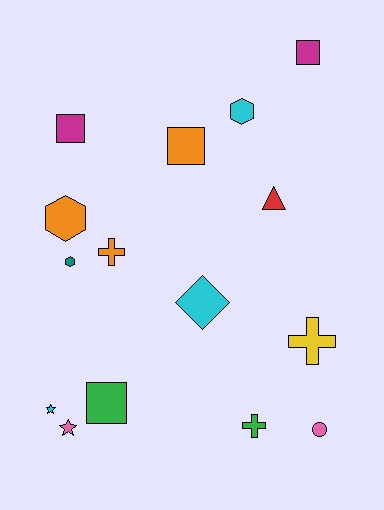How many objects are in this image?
There are 15 objects.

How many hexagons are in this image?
There are 3 hexagons.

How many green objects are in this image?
There are 2 green objects.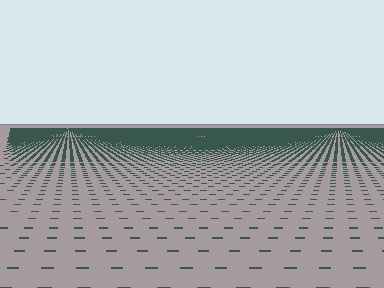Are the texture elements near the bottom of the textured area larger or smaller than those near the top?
Larger. Near the bottom, elements are closer to the viewer and appear at a bigger on-screen size.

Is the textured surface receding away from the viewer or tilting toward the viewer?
The surface is receding away from the viewer. Texture elements get smaller and denser toward the top.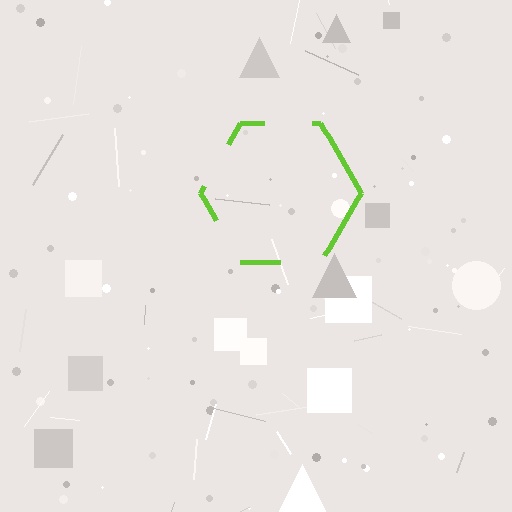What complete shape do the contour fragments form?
The contour fragments form a hexagon.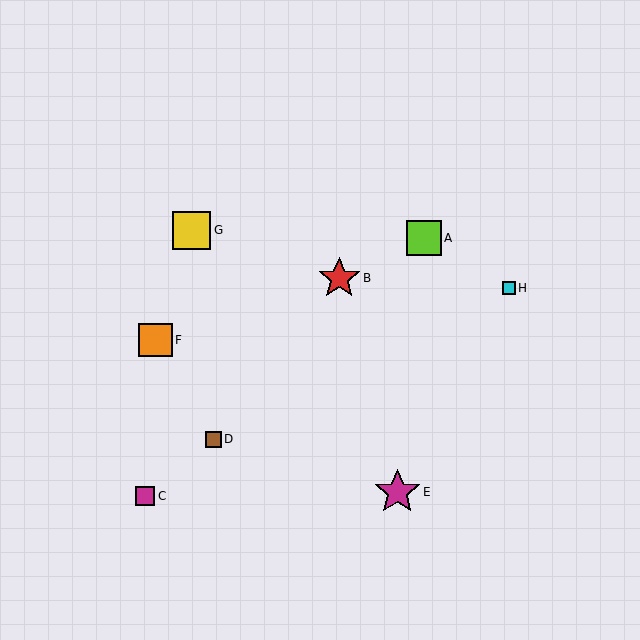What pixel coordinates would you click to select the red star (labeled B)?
Click at (339, 278) to select the red star B.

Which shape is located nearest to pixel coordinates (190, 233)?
The yellow square (labeled G) at (192, 230) is nearest to that location.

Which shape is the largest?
The magenta star (labeled E) is the largest.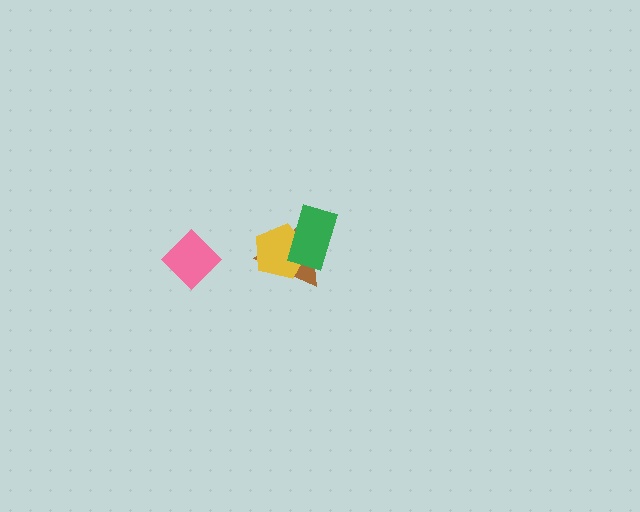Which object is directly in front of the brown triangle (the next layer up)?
The yellow pentagon is directly in front of the brown triangle.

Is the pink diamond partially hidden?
No, no other shape covers it.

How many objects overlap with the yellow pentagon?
2 objects overlap with the yellow pentagon.